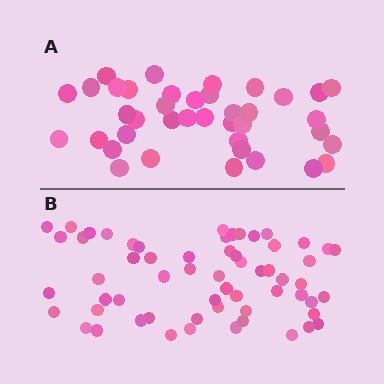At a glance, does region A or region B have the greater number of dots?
Region B (the bottom region) has more dots.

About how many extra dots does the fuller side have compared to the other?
Region B has approximately 20 more dots than region A.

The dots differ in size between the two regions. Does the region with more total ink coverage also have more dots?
No. Region A has more total ink coverage because its dots are larger, but region B actually contains more individual dots. Total area can be misleading — the number of items is what matters here.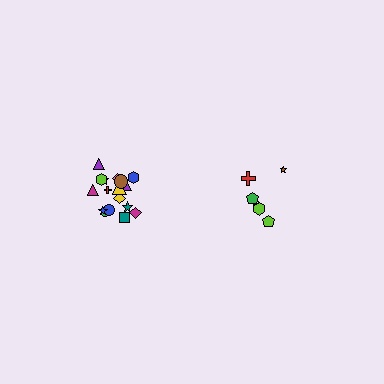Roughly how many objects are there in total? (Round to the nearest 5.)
Roughly 25 objects in total.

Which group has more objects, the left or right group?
The left group.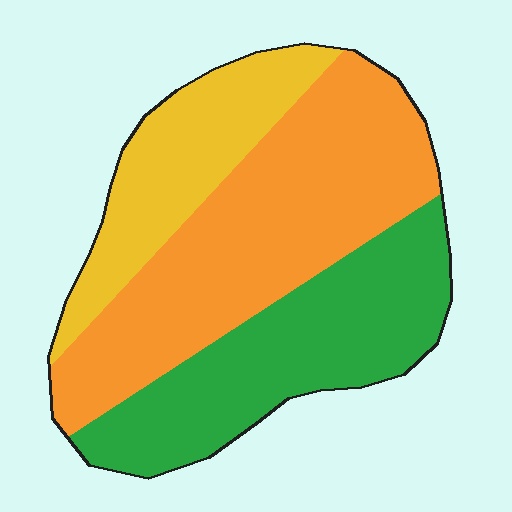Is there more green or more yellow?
Green.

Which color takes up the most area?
Orange, at roughly 45%.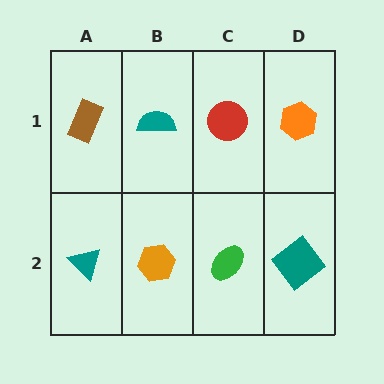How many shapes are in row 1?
4 shapes.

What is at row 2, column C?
A green ellipse.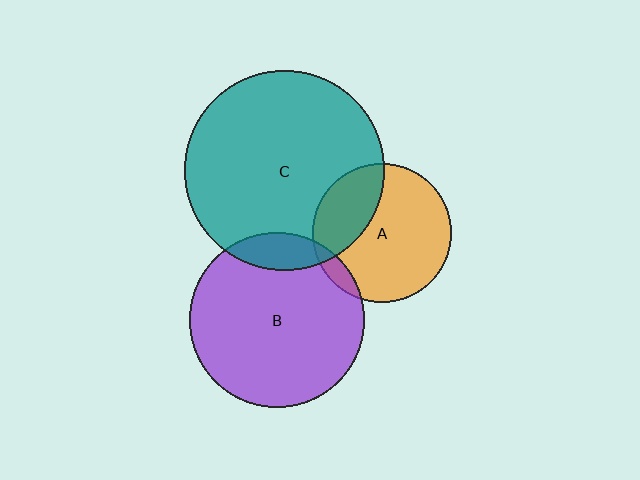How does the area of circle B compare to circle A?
Approximately 1.6 times.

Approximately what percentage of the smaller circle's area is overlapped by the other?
Approximately 30%.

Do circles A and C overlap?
Yes.